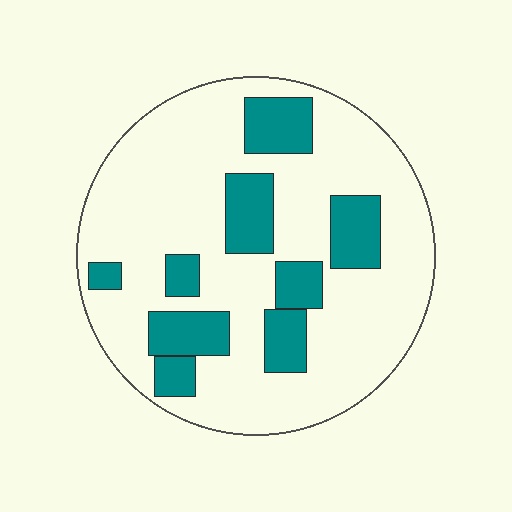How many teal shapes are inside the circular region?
9.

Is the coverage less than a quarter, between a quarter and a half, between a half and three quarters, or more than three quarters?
Less than a quarter.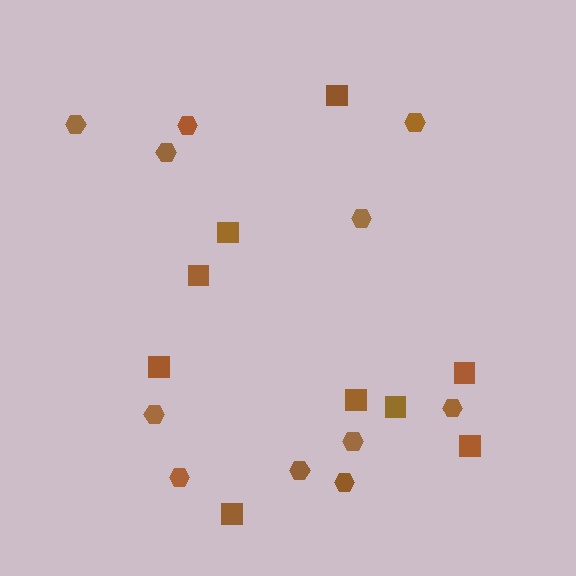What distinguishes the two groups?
There are 2 groups: one group of squares (9) and one group of hexagons (11).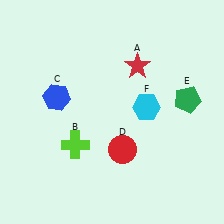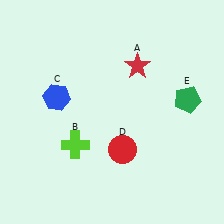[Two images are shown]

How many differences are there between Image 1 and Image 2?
There is 1 difference between the two images.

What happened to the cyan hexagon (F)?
The cyan hexagon (F) was removed in Image 2. It was in the top-right area of Image 1.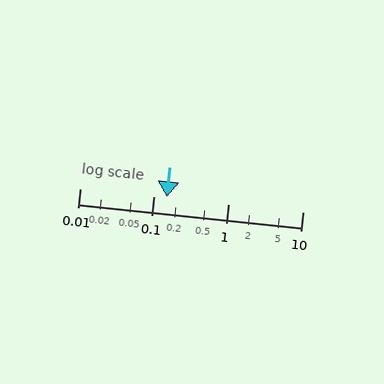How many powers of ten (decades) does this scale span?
The scale spans 3 decades, from 0.01 to 10.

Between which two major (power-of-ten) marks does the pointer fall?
The pointer is between 0.1 and 1.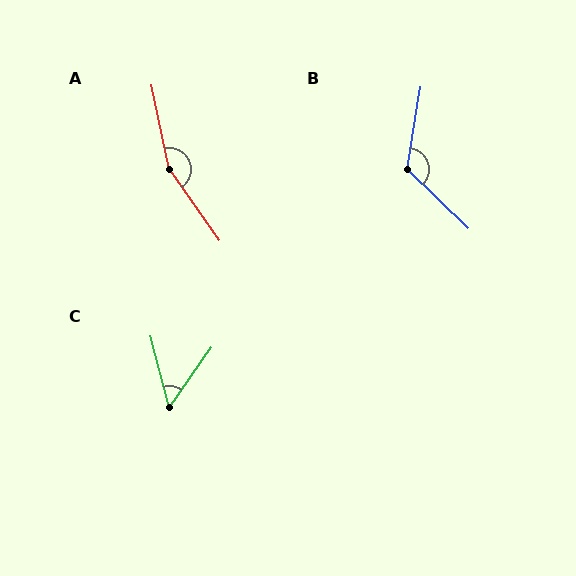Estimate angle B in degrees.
Approximately 125 degrees.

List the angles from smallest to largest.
C (49°), B (125°), A (157°).